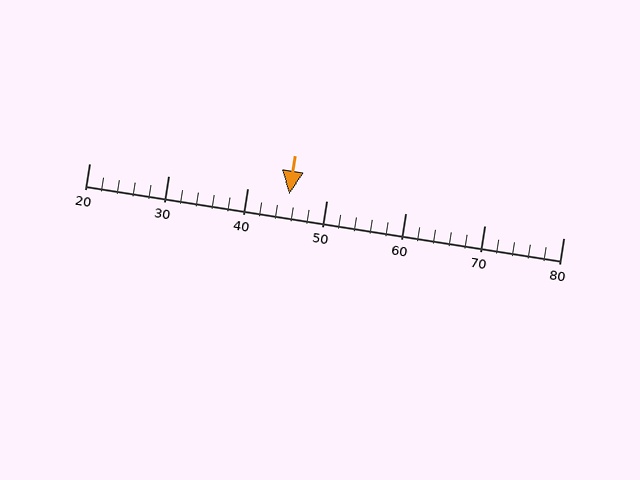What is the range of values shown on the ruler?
The ruler shows values from 20 to 80.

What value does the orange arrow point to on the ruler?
The orange arrow points to approximately 45.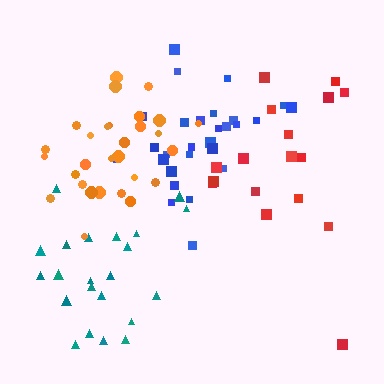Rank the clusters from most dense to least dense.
blue, orange, teal, red.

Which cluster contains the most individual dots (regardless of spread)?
Blue (29).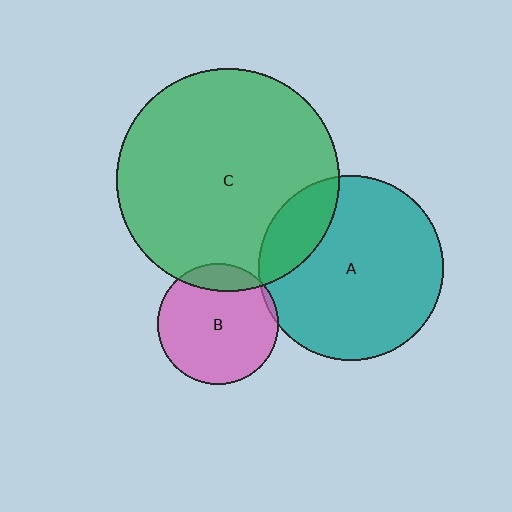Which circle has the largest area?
Circle C (green).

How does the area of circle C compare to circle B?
Approximately 3.4 times.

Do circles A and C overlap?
Yes.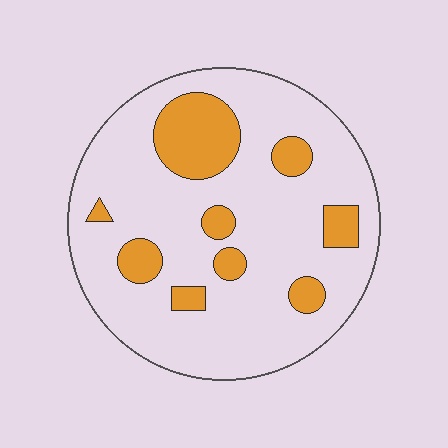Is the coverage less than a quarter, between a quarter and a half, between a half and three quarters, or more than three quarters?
Less than a quarter.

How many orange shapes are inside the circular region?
9.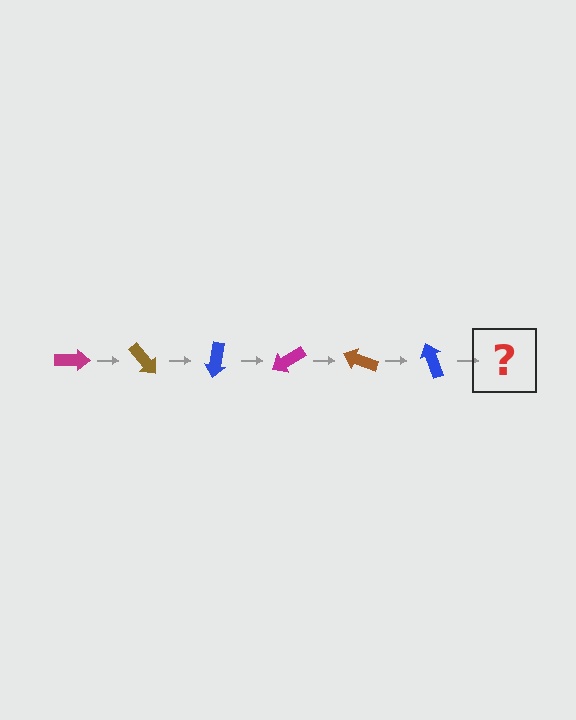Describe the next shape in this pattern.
It should be a magenta arrow, rotated 300 degrees from the start.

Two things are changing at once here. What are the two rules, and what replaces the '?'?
The two rules are that it rotates 50 degrees each step and the color cycles through magenta, brown, and blue. The '?' should be a magenta arrow, rotated 300 degrees from the start.